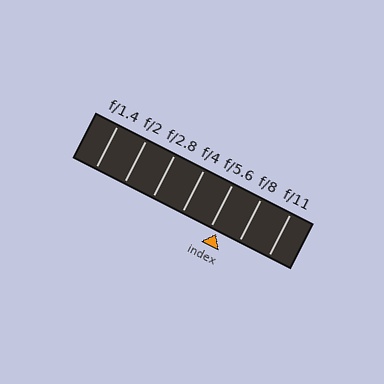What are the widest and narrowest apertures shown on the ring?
The widest aperture shown is f/1.4 and the narrowest is f/11.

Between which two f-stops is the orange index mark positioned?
The index mark is between f/5.6 and f/8.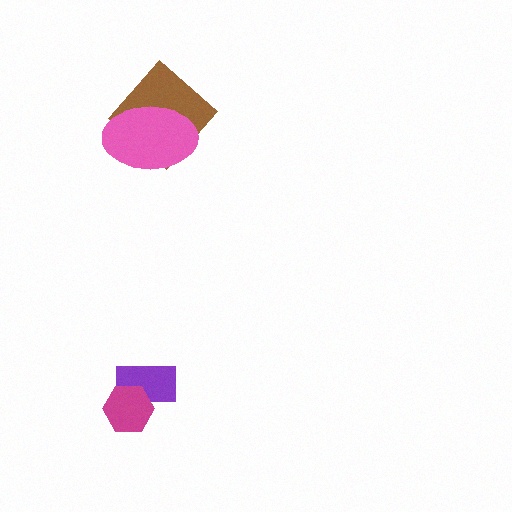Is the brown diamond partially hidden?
Yes, it is partially covered by another shape.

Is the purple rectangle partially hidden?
Yes, it is partially covered by another shape.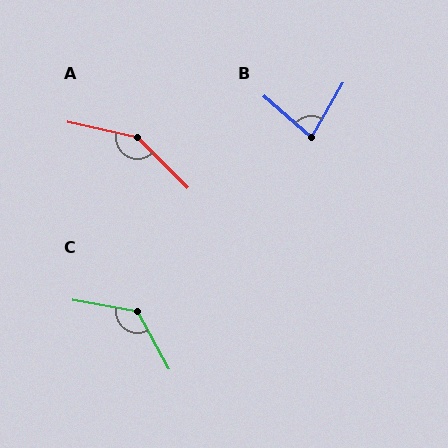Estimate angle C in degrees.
Approximately 129 degrees.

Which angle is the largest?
A, at approximately 148 degrees.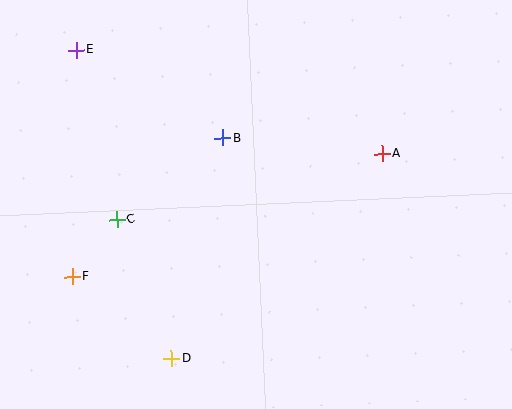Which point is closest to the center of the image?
Point B at (223, 138) is closest to the center.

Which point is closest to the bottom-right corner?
Point A is closest to the bottom-right corner.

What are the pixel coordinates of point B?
Point B is at (223, 138).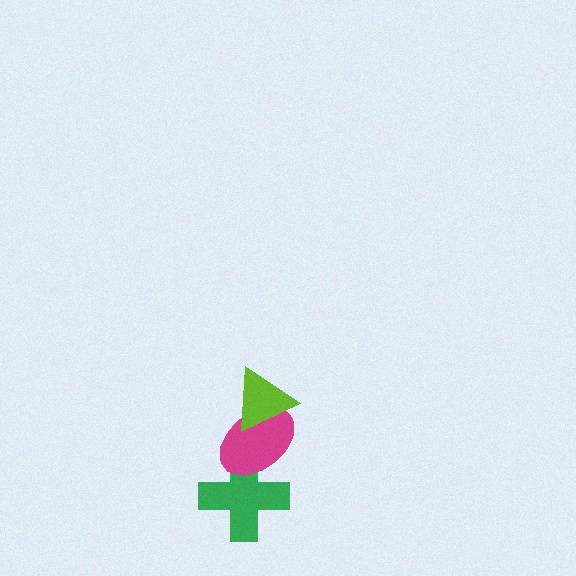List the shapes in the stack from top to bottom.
From top to bottom: the lime triangle, the magenta ellipse, the green cross.